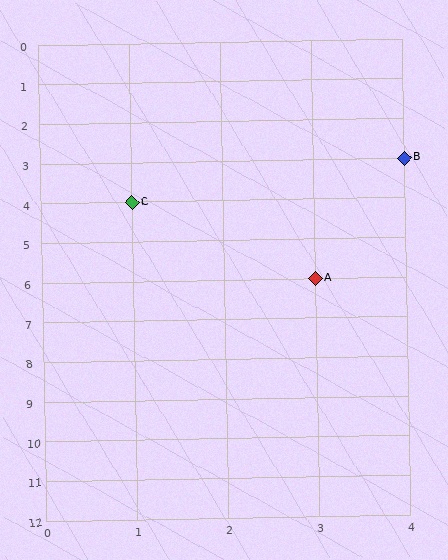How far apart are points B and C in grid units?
Points B and C are 3 columns and 1 row apart (about 3.2 grid units diagonally).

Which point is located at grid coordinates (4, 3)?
Point B is at (4, 3).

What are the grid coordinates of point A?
Point A is at grid coordinates (3, 6).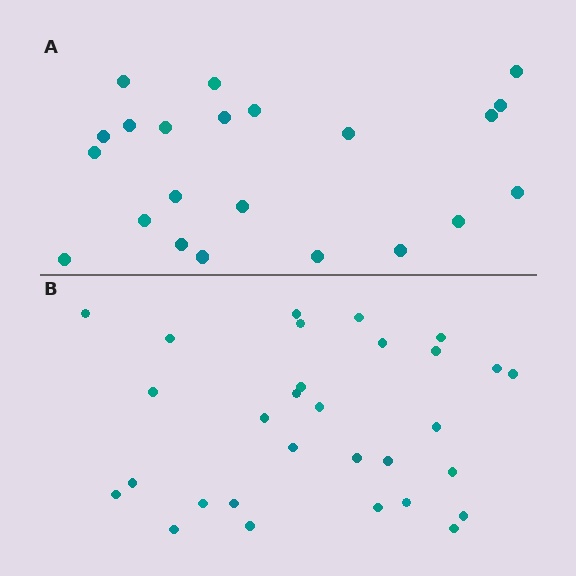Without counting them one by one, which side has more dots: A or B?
Region B (the bottom region) has more dots.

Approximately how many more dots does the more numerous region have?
Region B has roughly 8 or so more dots than region A.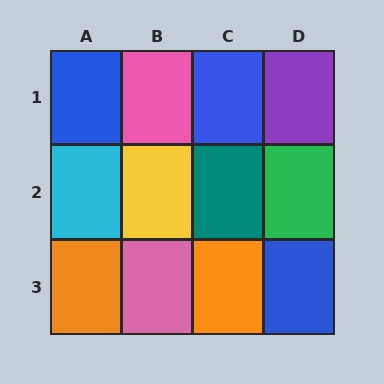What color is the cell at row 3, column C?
Orange.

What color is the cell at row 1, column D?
Purple.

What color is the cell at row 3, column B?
Pink.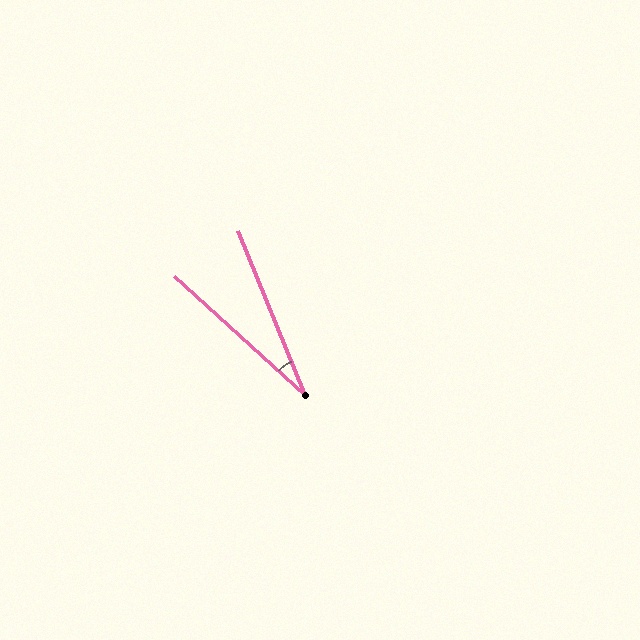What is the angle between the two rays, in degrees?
Approximately 26 degrees.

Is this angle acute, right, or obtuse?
It is acute.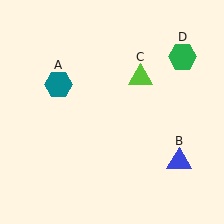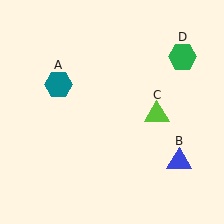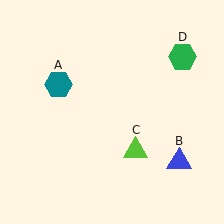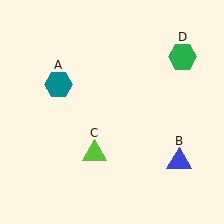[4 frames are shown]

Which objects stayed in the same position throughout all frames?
Teal hexagon (object A) and blue triangle (object B) and green hexagon (object D) remained stationary.